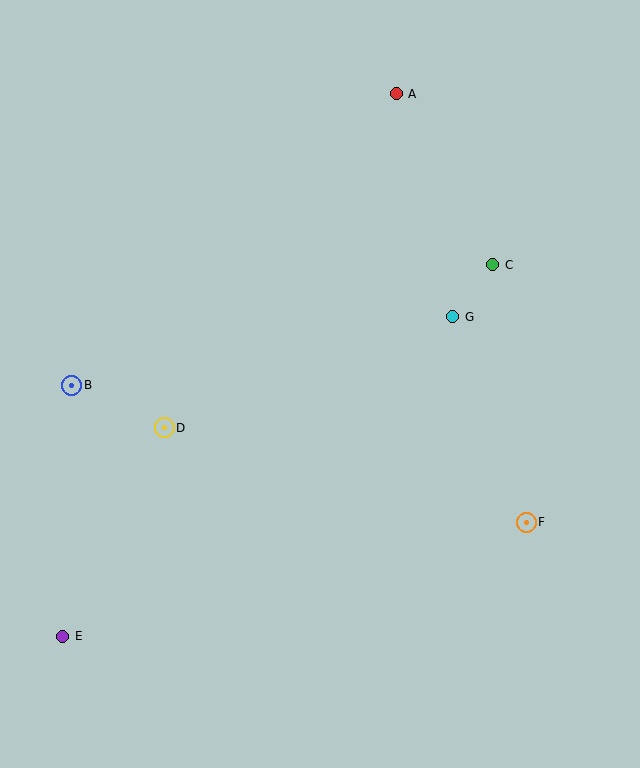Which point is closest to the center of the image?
Point G at (453, 317) is closest to the center.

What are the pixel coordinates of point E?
Point E is at (63, 636).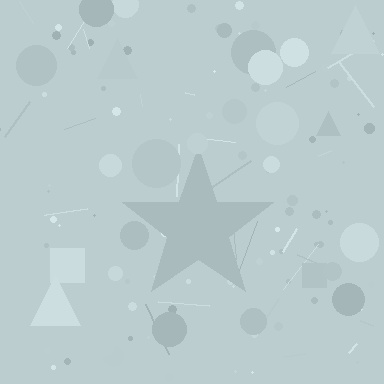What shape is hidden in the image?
A star is hidden in the image.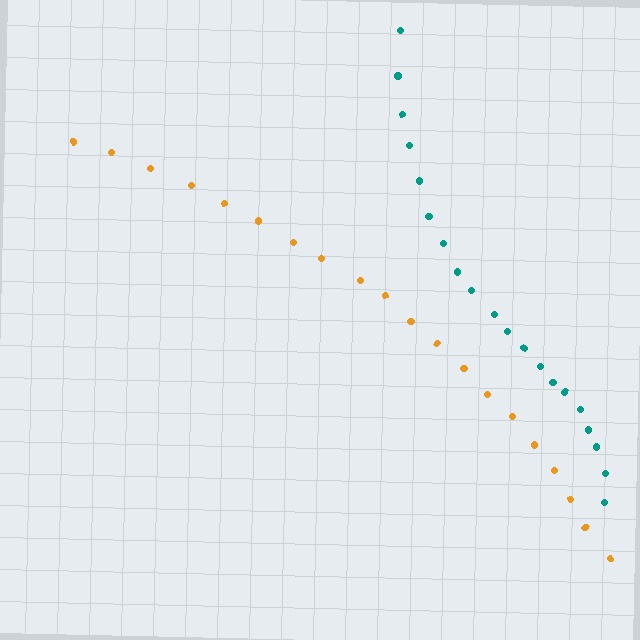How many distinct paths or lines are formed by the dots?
There are 2 distinct paths.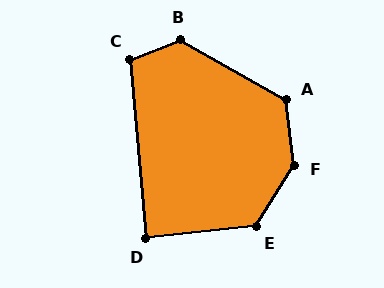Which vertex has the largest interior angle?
F, at approximately 141 degrees.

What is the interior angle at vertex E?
Approximately 128 degrees (obtuse).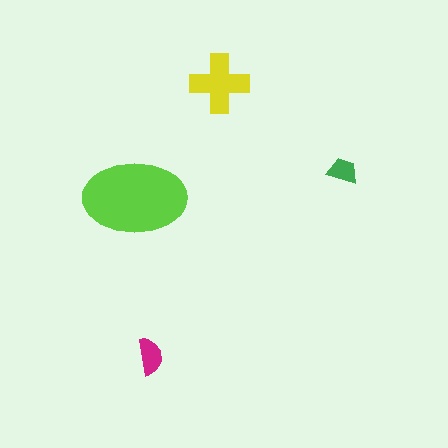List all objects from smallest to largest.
The green trapezoid, the magenta semicircle, the yellow cross, the lime ellipse.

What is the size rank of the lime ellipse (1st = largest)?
1st.